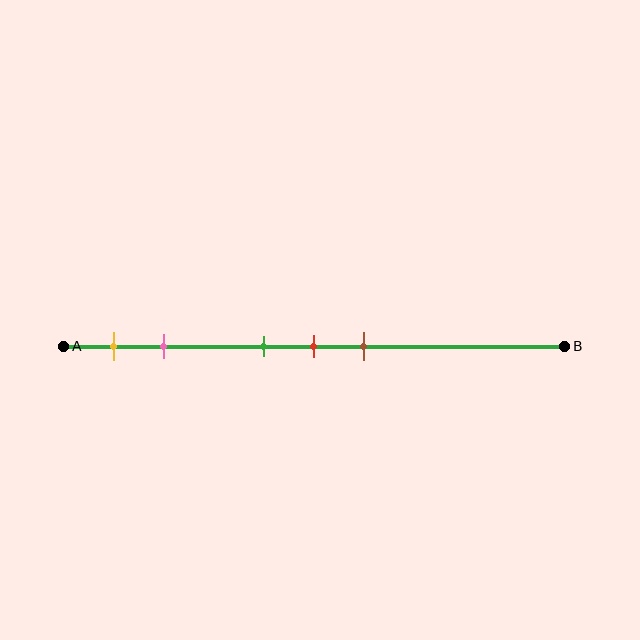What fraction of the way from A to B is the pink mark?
The pink mark is approximately 20% (0.2) of the way from A to B.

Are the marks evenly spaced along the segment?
No, the marks are not evenly spaced.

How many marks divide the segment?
There are 5 marks dividing the segment.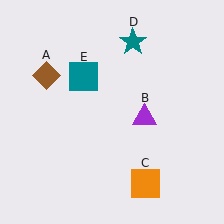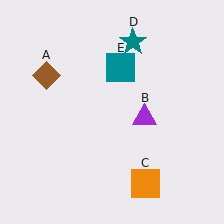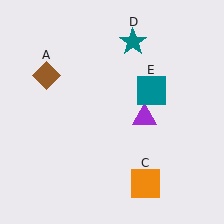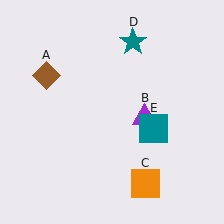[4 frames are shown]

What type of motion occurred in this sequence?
The teal square (object E) rotated clockwise around the center of the scene.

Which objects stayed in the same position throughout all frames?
Brown diamond (object A) and purple triangle (object B) and orange square (object C) and teal star (object D) remained stationary.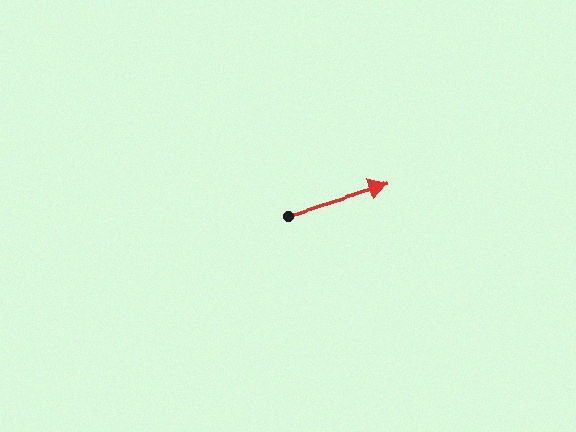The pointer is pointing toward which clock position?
Roughly 2 o'clock.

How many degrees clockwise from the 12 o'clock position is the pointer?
Approximately 73 degrees.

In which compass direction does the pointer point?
East.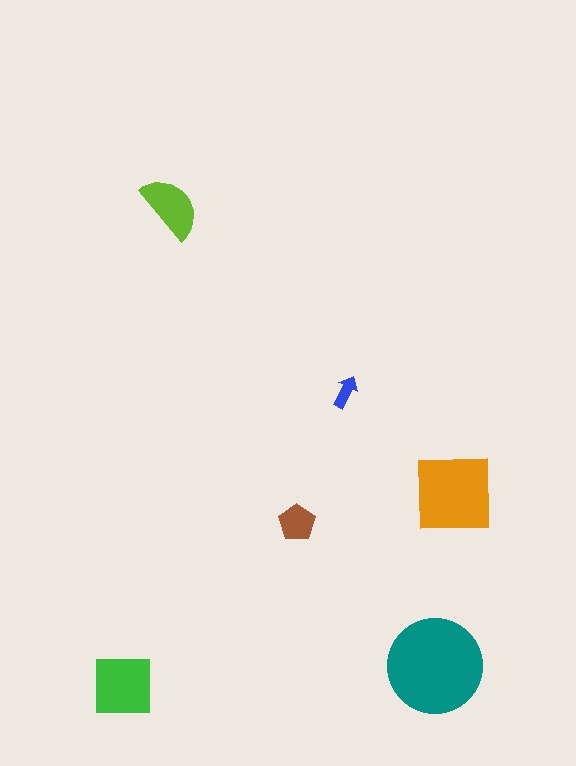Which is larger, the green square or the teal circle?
The teal circle.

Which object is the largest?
The teal circle.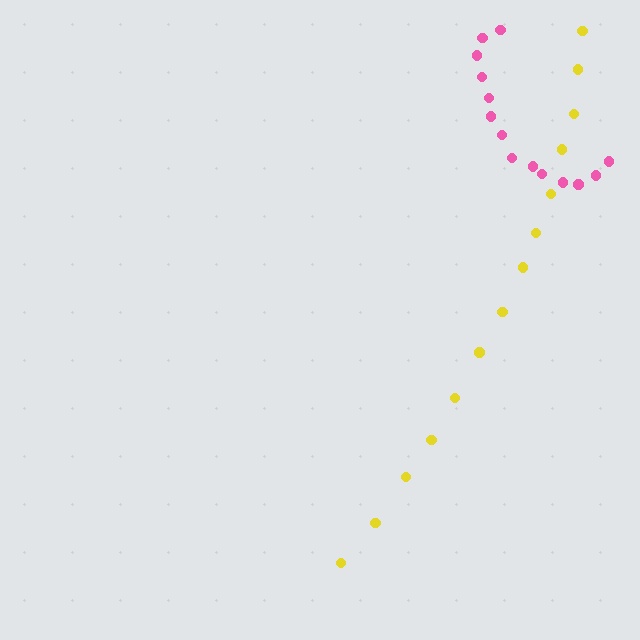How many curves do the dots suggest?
There are 2 distinct paths.